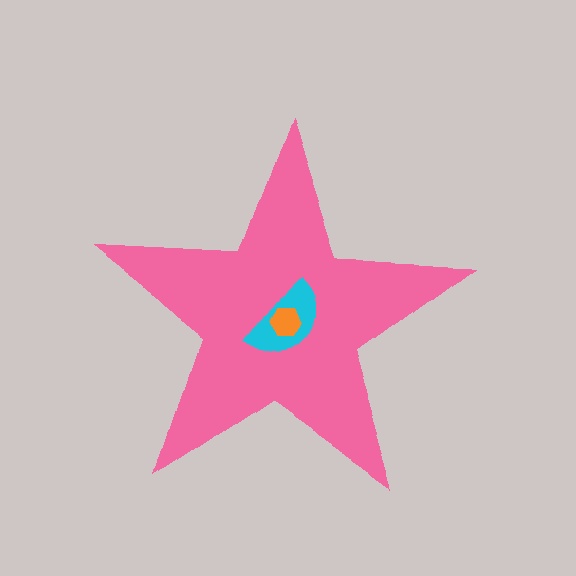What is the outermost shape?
The pink star.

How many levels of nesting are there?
3.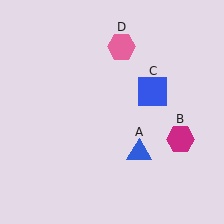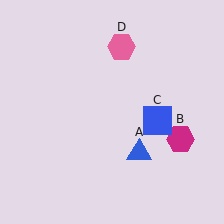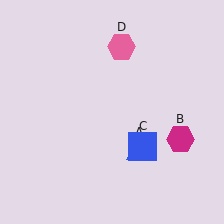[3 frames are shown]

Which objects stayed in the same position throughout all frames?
Blue triangle (object A) and magenta hexagon (object B) and pink hexagon (object D) remained stationary.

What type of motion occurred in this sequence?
The blue square (object C) rotated clockwise around the center of the scene.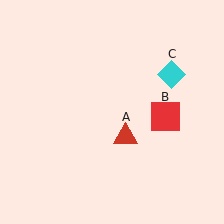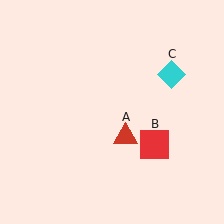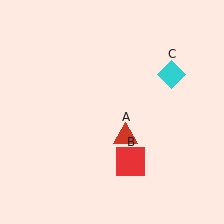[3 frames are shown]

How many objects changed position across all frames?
1 object changed position: red square (object B).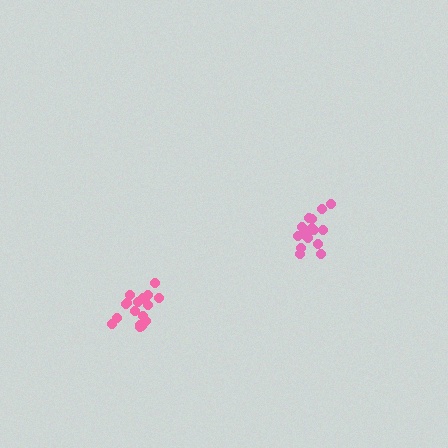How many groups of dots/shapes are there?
There are 2 groups.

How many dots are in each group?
Group 1: 17 dots, Group 2: 17 dots (34 total).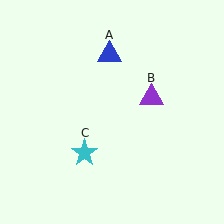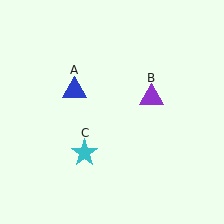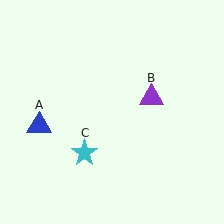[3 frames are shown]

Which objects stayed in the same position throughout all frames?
Purple triangle (object B) and cyan star (object C) remained stationary.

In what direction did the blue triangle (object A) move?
The blue triangle (object A) moved down and to the left.